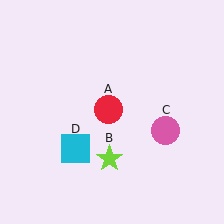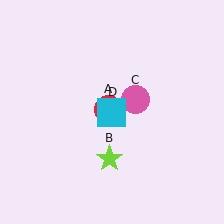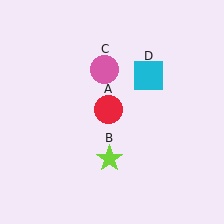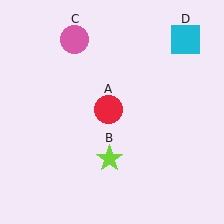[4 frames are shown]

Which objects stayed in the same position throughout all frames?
Red circle (object A) and lime star (object B) remained stationary.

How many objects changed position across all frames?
2 objects changed position: pink circle (object C), cyan square (object D).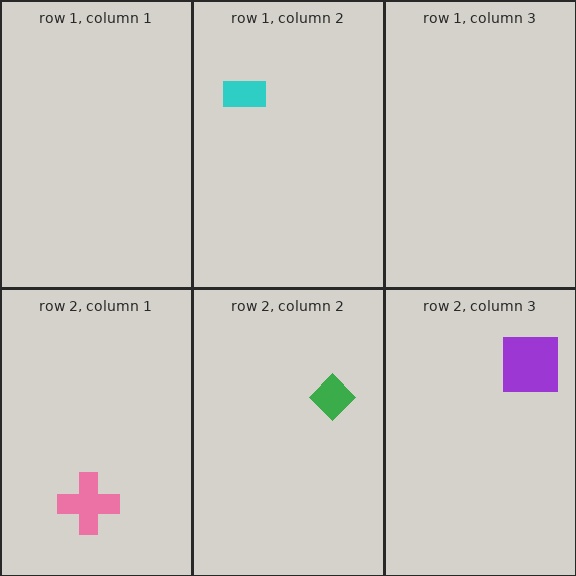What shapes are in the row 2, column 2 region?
The green diamond.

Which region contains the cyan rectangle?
The row 1, column 2 region.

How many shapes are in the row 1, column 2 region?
1.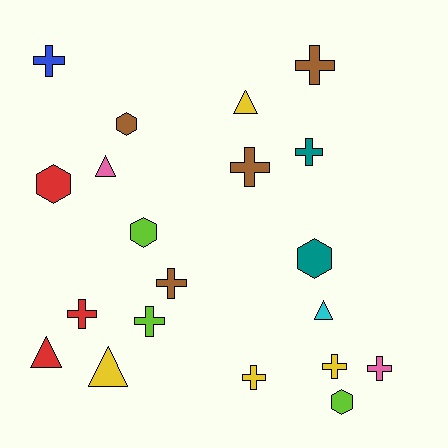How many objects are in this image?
There are 20 objects.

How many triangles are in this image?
There are 5 triangles.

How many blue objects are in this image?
There is 1 blue object.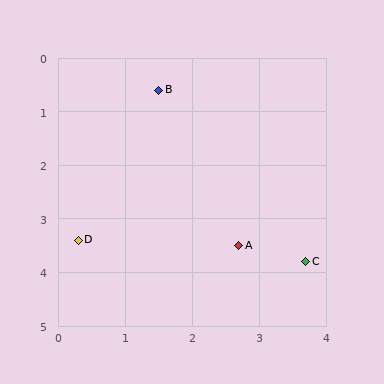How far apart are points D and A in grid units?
Points D and A are about 2.4 grid units apart.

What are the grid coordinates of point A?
Point A is at approximately (2.7, 3.5).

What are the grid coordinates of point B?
Point B is at approximately (1.5, 0.6).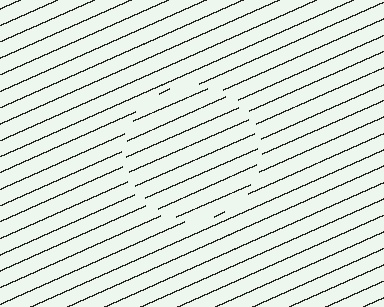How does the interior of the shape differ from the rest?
The interior of the shape contains the same grating, shifted by half a period — the contour is defined by the phase discontinuity where line-ends from the inner and outer gratings abut.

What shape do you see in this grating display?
An illusory circle. The interior of the shape contains the same grating, shifted by half a period — the contour is defined by the phase discontinuity where line-ends from the inner and outer gratings abut.